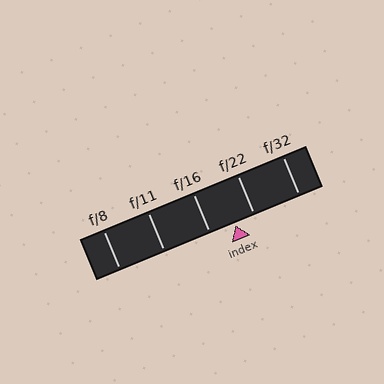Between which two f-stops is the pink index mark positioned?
The index mark is between f/16 and f/22.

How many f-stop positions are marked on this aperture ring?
There are 5 f-stop positions marked.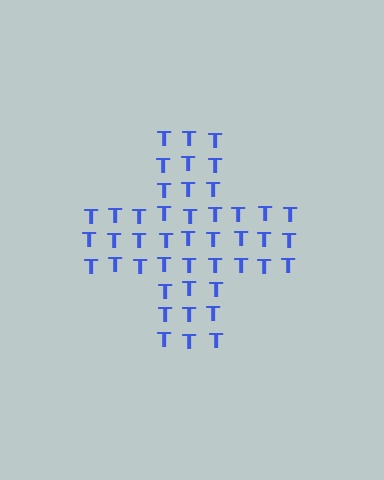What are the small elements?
The small elements are letter T's.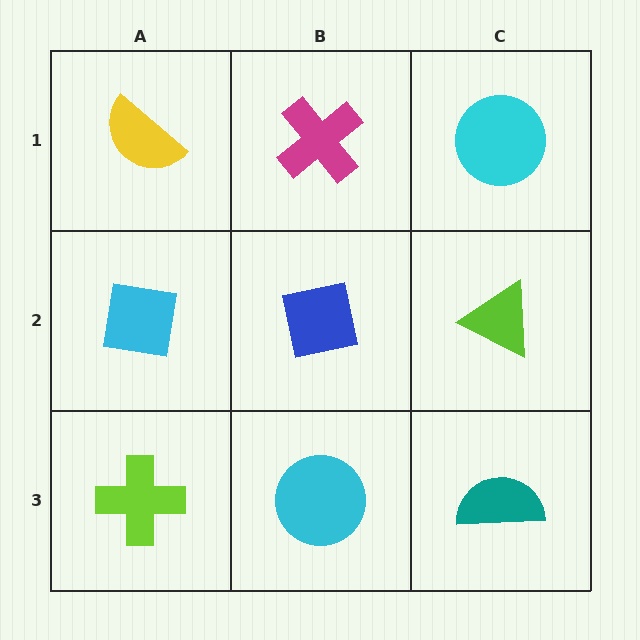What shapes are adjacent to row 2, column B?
A magenta cross (row 1, column B), a cyan circle (row 3, column B), a cyan square (row 2, column A), a lime triangle (row 2, column C).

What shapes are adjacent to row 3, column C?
A lime triangle (row 2, column C), a cyan circle (row 3, column B).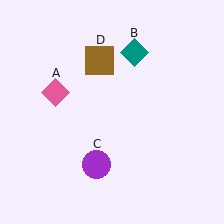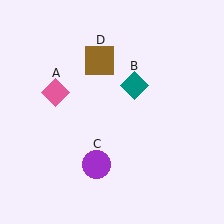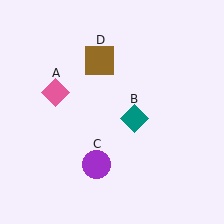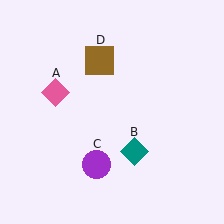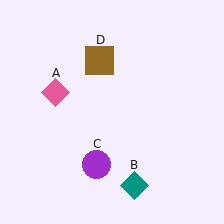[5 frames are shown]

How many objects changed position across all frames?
1 object changed position: teal diamond (object B).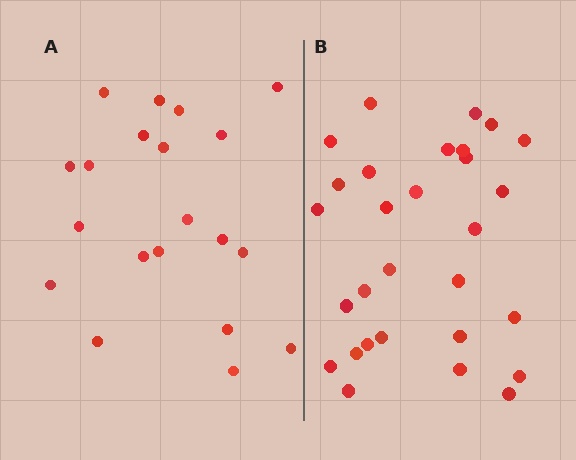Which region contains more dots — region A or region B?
Region B (the right region) has more dots.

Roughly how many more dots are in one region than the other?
Region B has roughly 8 or so more dots than region A.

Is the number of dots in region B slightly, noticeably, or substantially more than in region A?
Region B has substantially more. The ratio is roughly 1.4 to 1.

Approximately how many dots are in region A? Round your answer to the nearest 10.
About 20 dots.